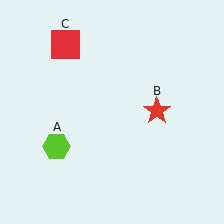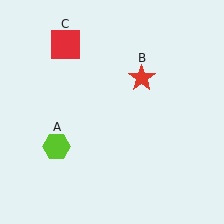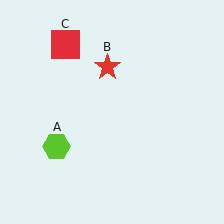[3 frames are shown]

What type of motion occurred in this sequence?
The red star (object B) rotated counterclockwise around the center of the scene.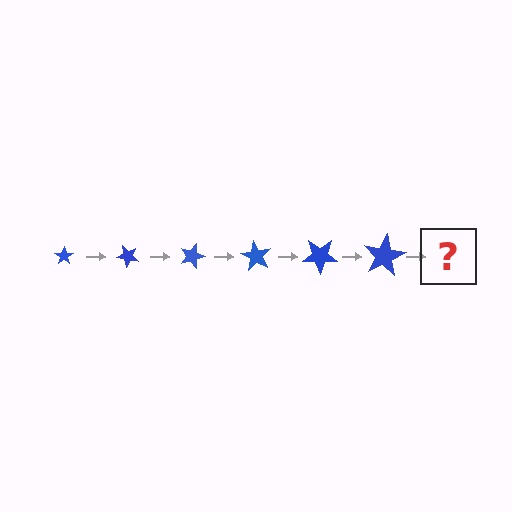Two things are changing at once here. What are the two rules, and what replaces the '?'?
The two rules are that the star grows larger each step and it rotates 45 degrees each step. The '?' should be a star, larger than the previous one and rotated 270 degrees from the start.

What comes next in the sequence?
The next element should be a star, larger than the previous one and rotated 270 degrees from the start.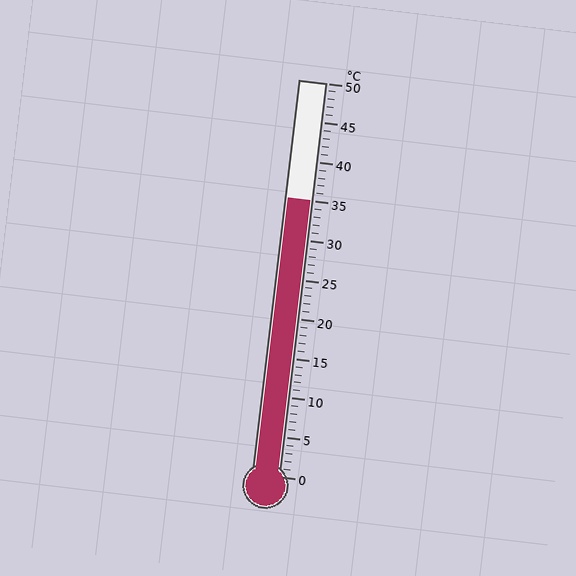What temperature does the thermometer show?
The thermometer shows approximately 35°C.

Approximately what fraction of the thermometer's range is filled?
The thermometer is filled to approximately 70% of its range.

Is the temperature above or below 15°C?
The temperature is above 15°C.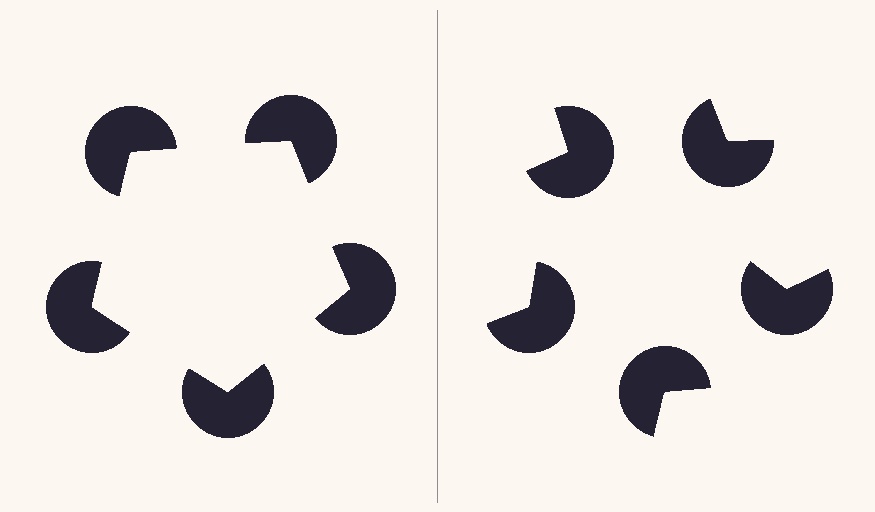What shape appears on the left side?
An illusory pentagon.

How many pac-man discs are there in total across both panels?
10 — 5 on each side.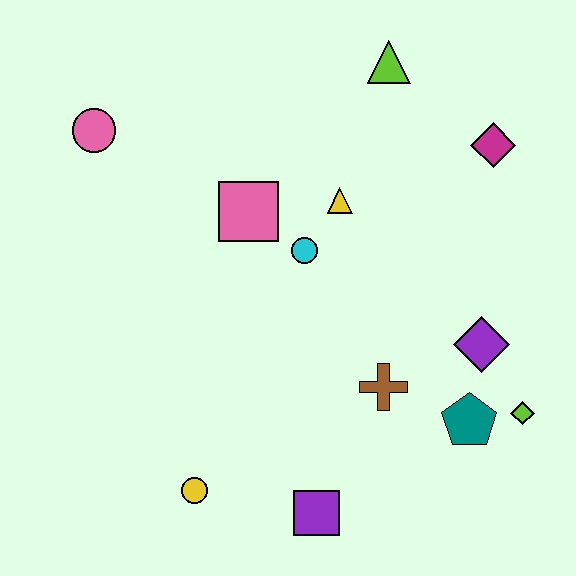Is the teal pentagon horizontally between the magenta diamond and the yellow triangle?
Yes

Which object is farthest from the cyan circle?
The lime diamond is farthest from the cyan circle.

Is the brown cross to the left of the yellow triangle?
No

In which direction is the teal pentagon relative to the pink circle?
The teal pentagon is to the right of the pink circle.